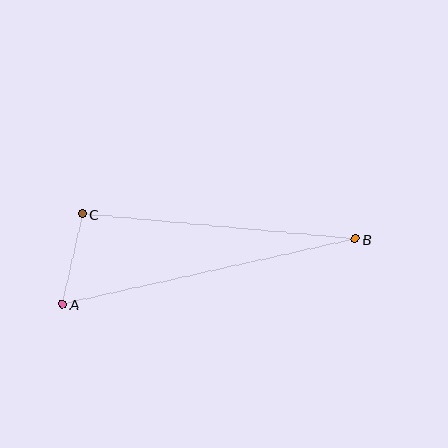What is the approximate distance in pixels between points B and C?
The distance between B and C is approximately 273 pixels.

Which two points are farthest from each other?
Points A and B are farthest from each other.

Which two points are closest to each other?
Points A and C are closest to each other.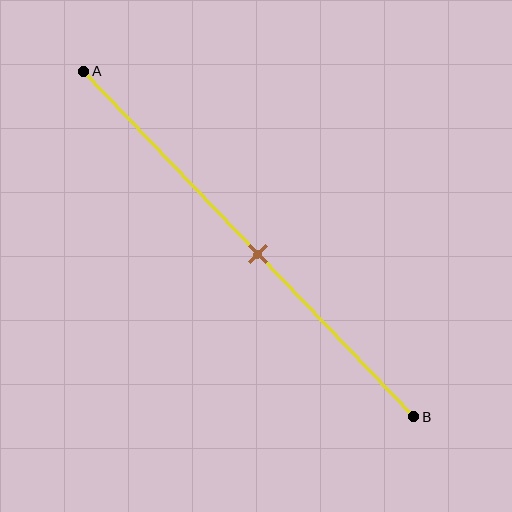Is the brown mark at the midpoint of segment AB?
Yes, the mark is approximately at the midpoint.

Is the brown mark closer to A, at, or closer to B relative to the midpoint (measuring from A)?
The brown mark is approximately at the midpoint of segment AB.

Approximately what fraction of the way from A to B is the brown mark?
The brown mark is approximately 55% of the way from A to B.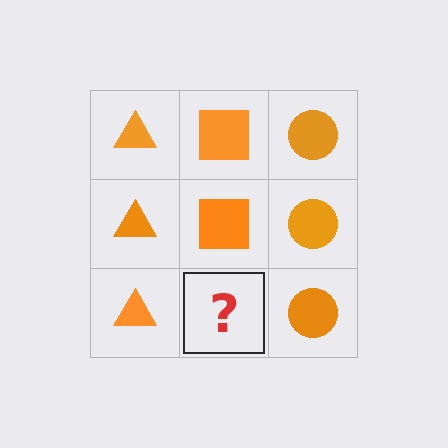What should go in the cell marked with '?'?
The missing cell should contain an orange square.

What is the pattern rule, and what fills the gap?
The rule is that each column has a consistent shape. The gap should be filled with an orange square.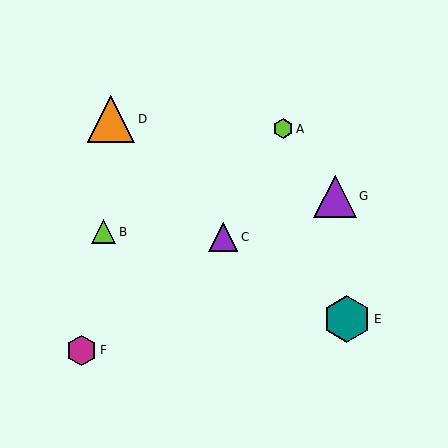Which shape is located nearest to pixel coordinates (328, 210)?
The purple triangle (labeled G) at (335, 196) is nearest to that location.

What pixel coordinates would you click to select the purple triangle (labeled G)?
Click at (335, 196) to select the purple triangle G.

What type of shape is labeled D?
Shape D is an orange triangle.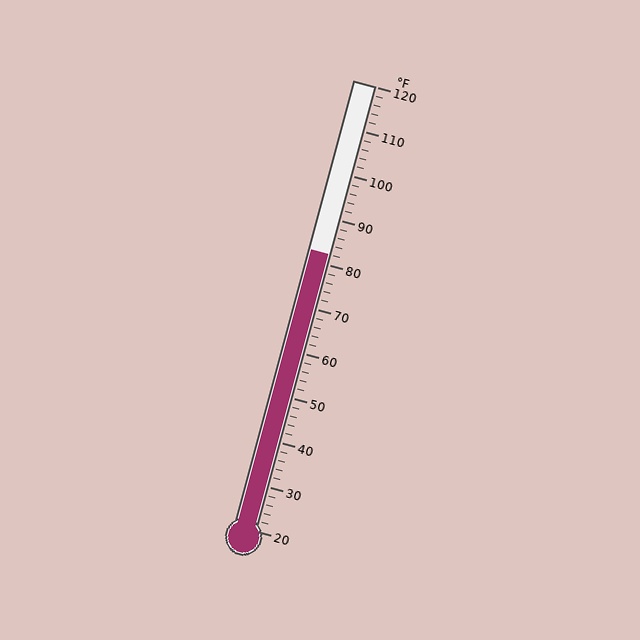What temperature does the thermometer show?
The thermometer shows approximately 82°F.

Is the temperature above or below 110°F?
The temperature is below 110°F.